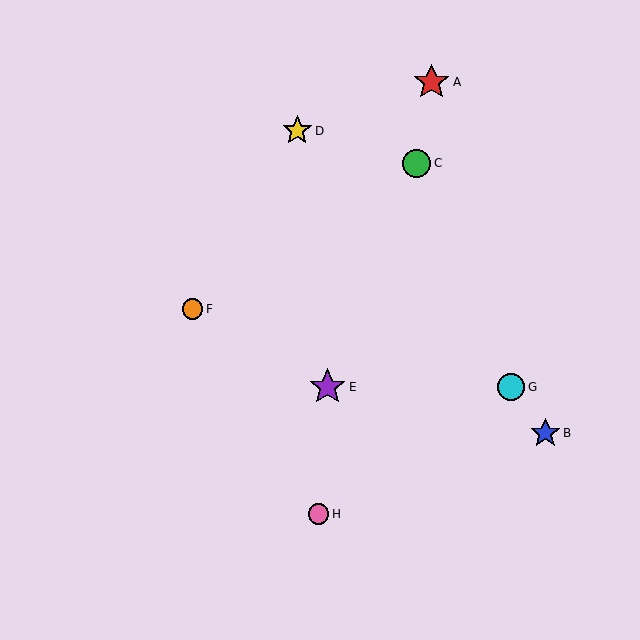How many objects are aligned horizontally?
2 objects (E, G) are aligned horizontally.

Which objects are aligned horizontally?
Objects E, G are aligned horizontally.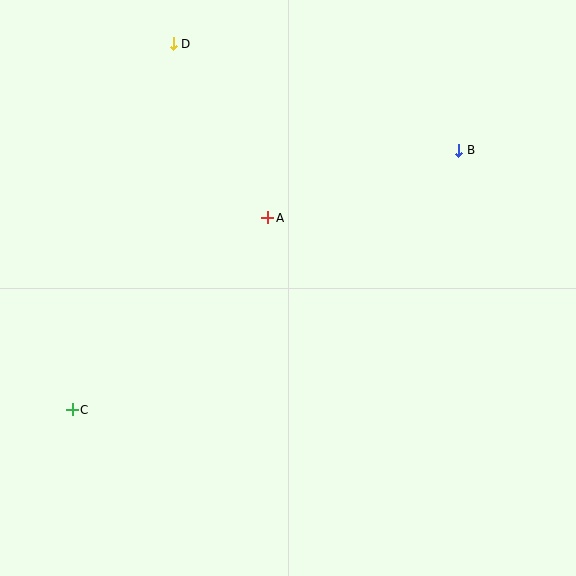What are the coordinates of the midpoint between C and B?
The midpoint between C and B is at (265, 280).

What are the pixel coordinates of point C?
Point C is at (72, 410).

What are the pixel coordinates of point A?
Point A is at (268, 218).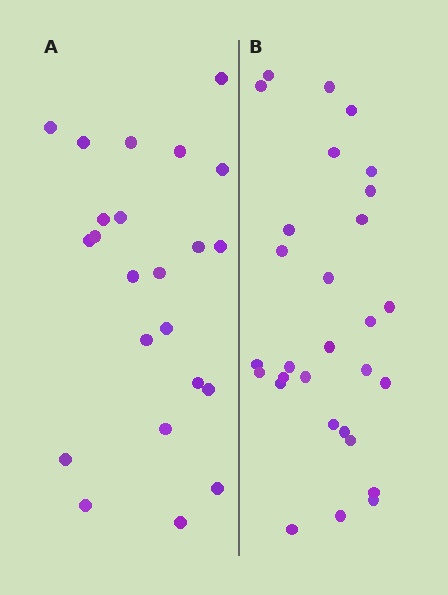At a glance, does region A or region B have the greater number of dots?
Region B (the right region) has more dots.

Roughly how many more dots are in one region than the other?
Region B has about 6 more dots than region A.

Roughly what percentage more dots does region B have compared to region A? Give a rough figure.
About 25% more.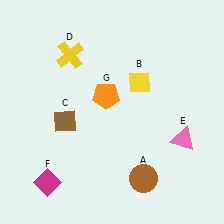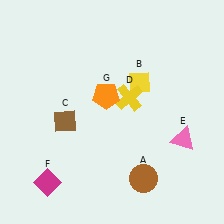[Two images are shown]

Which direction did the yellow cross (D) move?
The yellow cross (D) moved right.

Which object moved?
The yellow cross (D) moved right.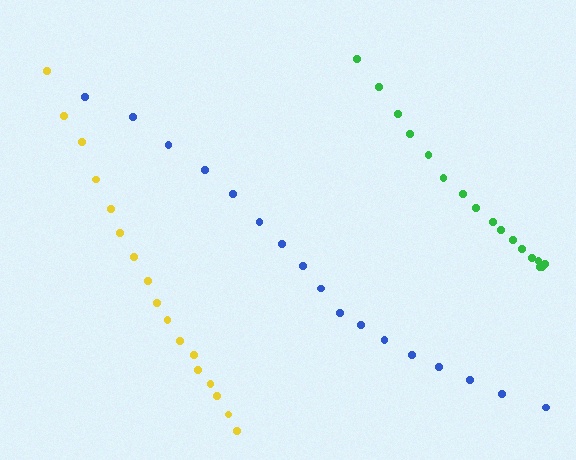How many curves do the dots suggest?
There are 3 distinct paths.